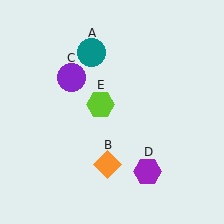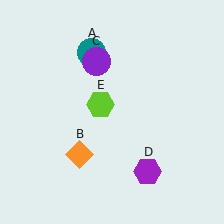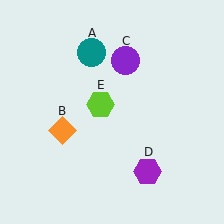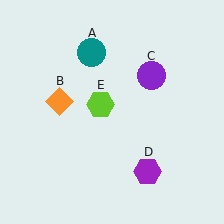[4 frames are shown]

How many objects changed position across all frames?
2 objects changed position: orange diamond (object B), purple circle (object C).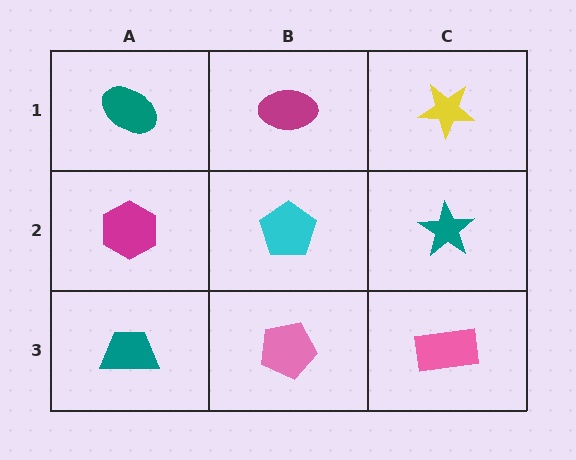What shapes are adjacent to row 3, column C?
A teal star (row 2, column C), a pink pentagon (row 3, column B).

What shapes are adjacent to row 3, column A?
A magenta hexagon (row 2, column A), a pink pentagon (row 3, column B).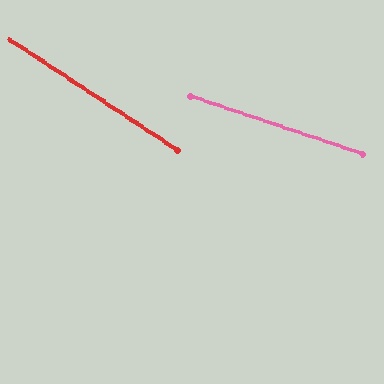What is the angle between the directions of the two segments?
Approximately 15 degrees.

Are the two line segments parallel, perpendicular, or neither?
Neither parallel nor perpendicular — they differ by about 15°.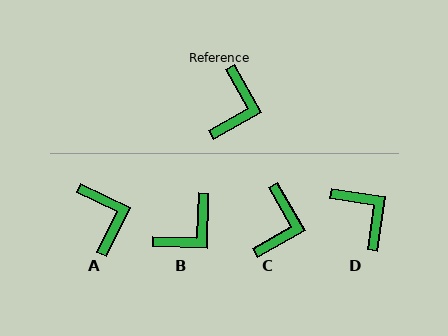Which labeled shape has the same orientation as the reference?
C.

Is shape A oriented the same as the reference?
No, it is off by about 35 degrees.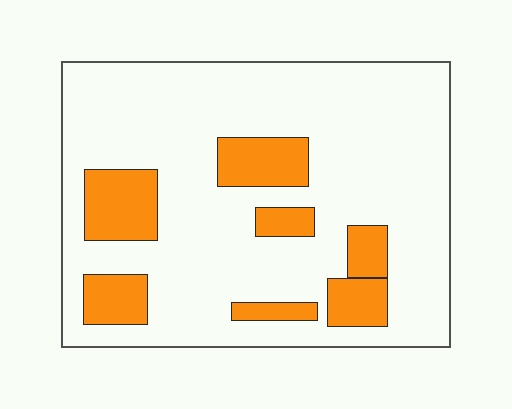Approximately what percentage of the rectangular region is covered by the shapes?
Approximately 20%.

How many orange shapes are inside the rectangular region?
7.